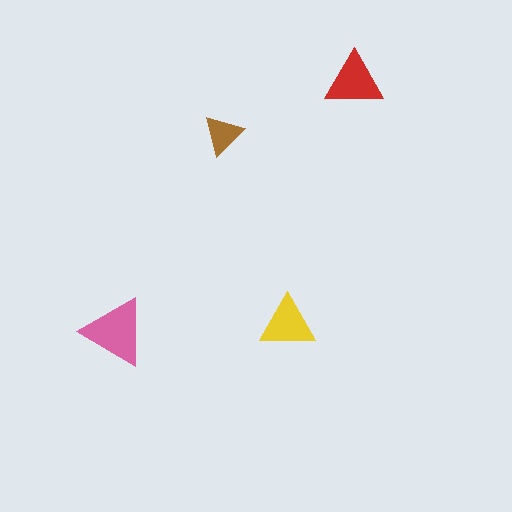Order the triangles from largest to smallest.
the pink one, the red one, the yellow one, the brown one.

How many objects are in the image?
There are 4 objects in the image.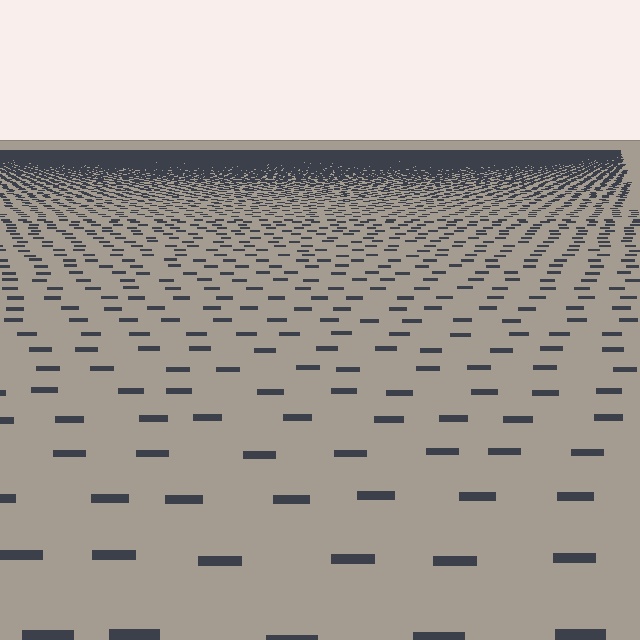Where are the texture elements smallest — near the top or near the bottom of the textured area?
Near the top.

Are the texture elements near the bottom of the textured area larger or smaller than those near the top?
Larger. Near the bottom, elements are closer to the viewer and appear at a bigger on-screen size.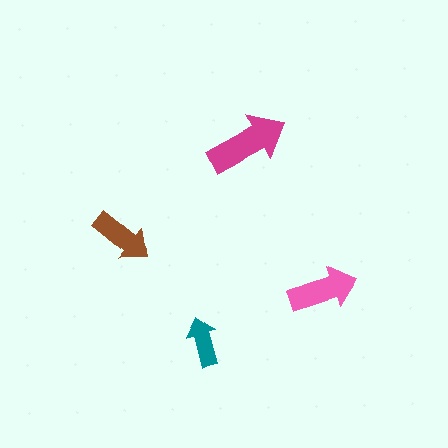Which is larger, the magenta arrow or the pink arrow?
The magenta one.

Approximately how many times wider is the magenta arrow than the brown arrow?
About 1.5 times wider.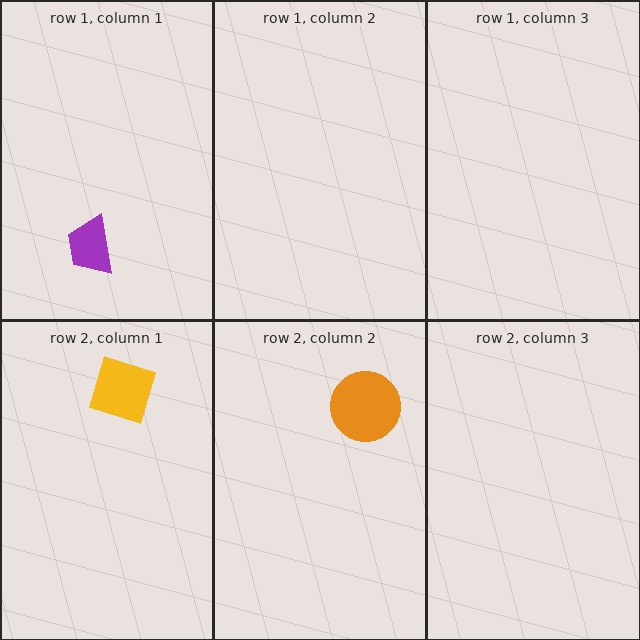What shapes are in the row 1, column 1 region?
The purple trapezoid.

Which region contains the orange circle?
The row 2, column 2 region.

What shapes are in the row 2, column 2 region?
The orange circle.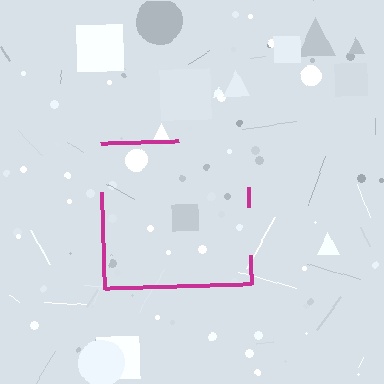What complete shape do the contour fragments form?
The contour fragments form a square.